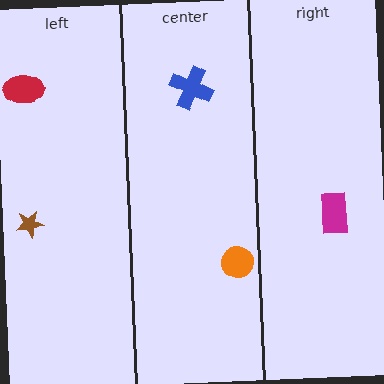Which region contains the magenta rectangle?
The right region.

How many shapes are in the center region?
2.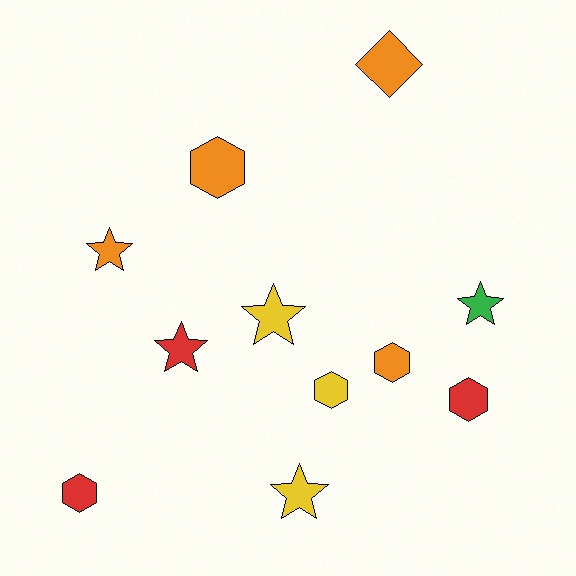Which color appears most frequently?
Orange, with 4 objects.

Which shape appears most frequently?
Star, with 5 objects.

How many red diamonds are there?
There are no red diamonds.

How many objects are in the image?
There are 11 objects.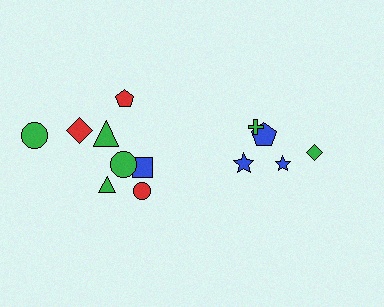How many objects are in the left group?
There are 8 objects.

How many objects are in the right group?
There are 5 objects.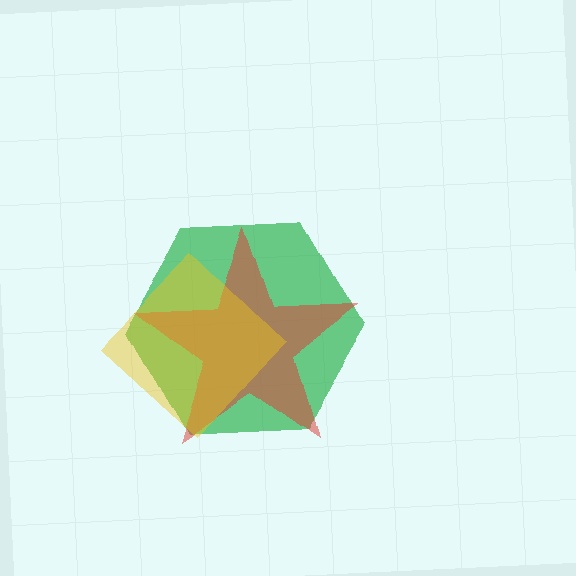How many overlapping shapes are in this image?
There are 3 overlapping shapes in the image.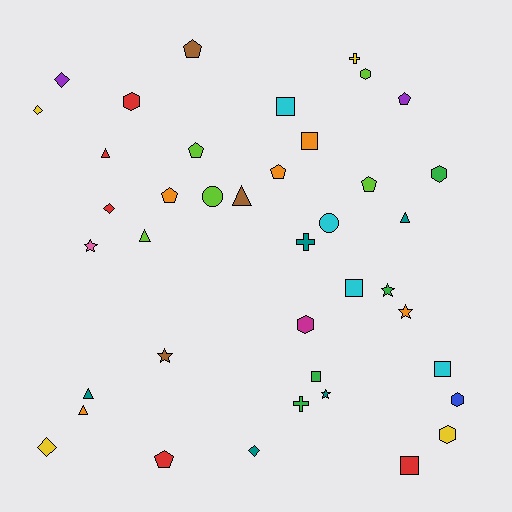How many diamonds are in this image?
There are 5 diamonds.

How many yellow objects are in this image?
There are 4 yellow objects.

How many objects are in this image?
There are 40 objects.